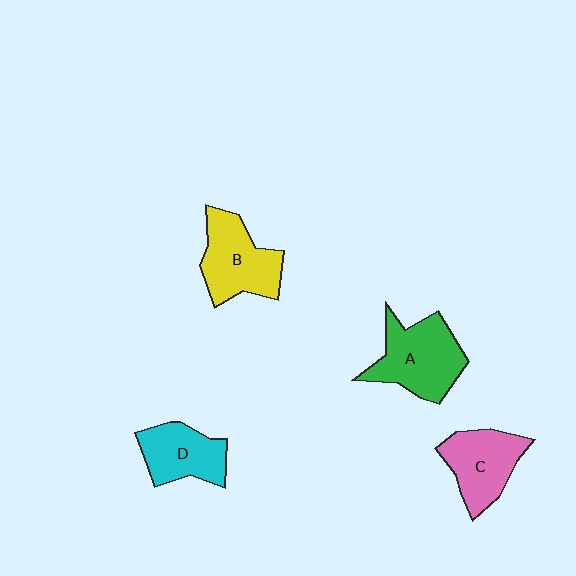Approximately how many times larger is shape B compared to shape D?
Approximately 1.2 times.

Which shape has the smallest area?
Shape D (cyan).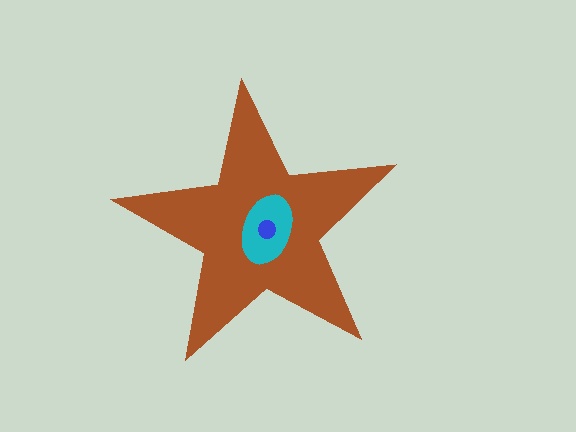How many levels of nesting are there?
3.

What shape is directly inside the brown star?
The cyan ellipse.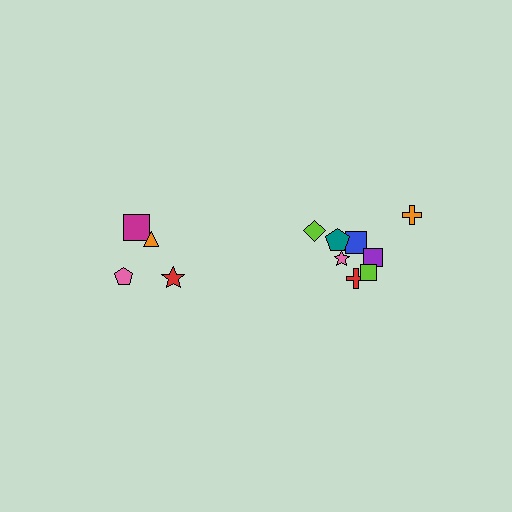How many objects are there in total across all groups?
There are 12 objects.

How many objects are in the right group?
There are 8 objects.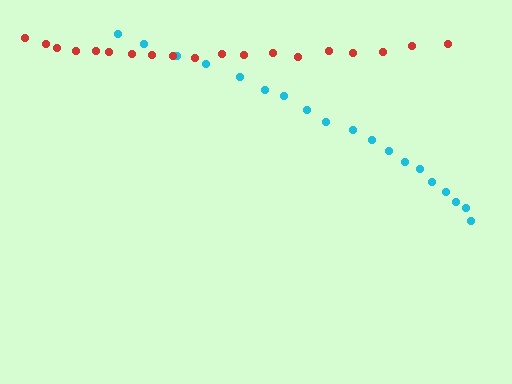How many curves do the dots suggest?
There are 2 distinct paths.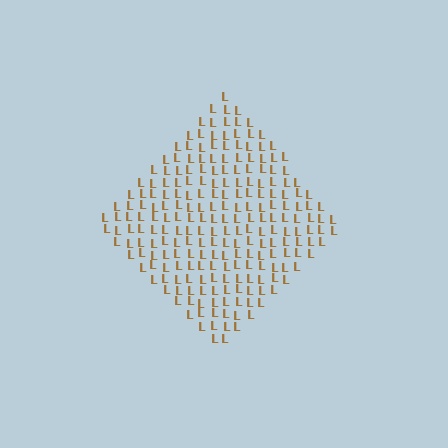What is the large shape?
The large shape is a diamond.